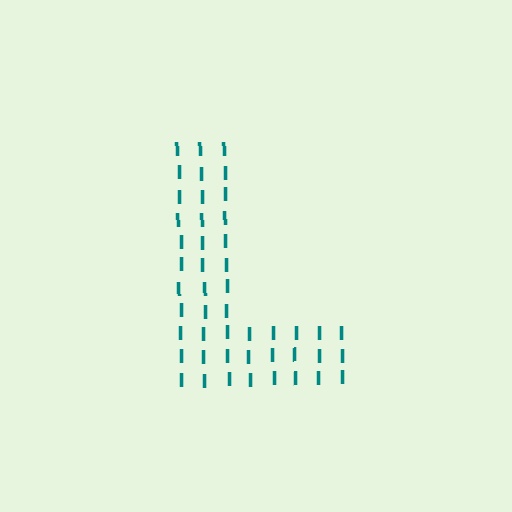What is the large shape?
The large shape is the letter L.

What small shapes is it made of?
It is made of small letter I's.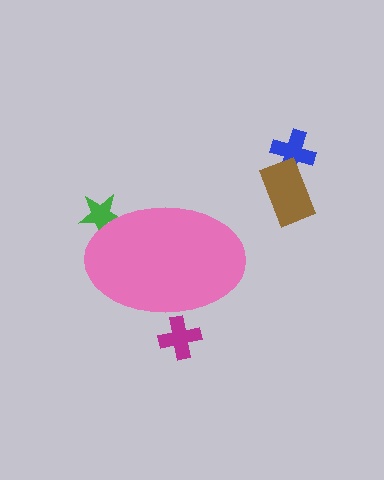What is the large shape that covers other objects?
A pink ellipse.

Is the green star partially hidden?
Yes, the green star is partially hidden behind the pink ellipse.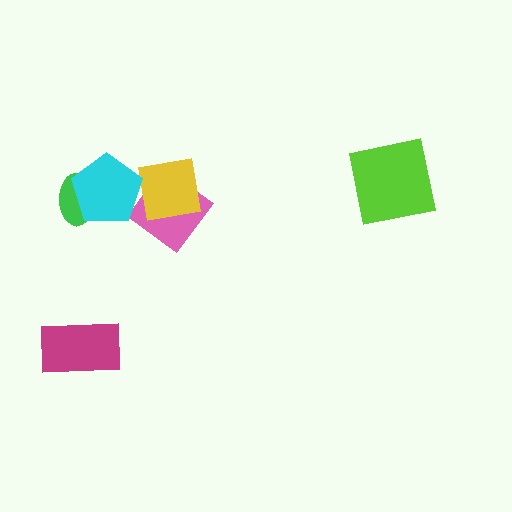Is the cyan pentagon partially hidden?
No, no other shape covers it.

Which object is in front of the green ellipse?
The cyan pentagon is in front of the green ellipse.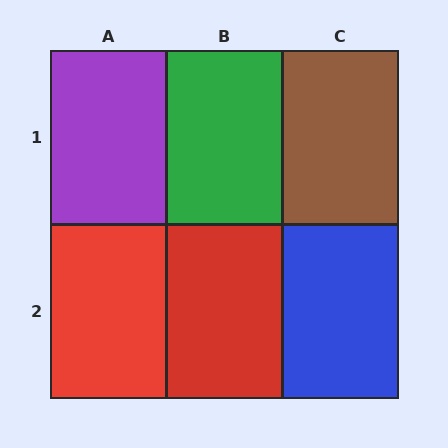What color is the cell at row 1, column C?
Brown.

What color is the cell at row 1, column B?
Green.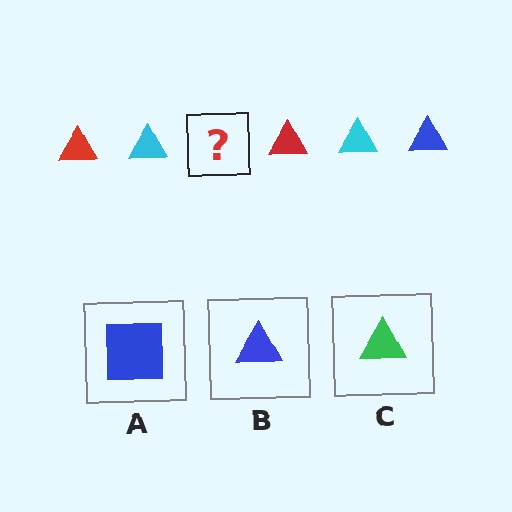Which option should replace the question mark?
Option B.